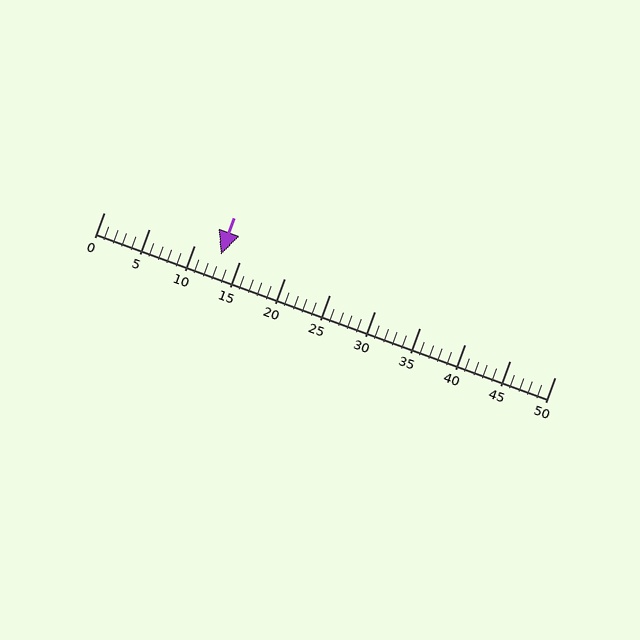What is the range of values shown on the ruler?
The ruler shows values from 0 to 50.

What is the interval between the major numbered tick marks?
The major tick marks are spaced 5 units apart.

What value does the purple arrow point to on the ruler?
The purple arrow points to approximately 13.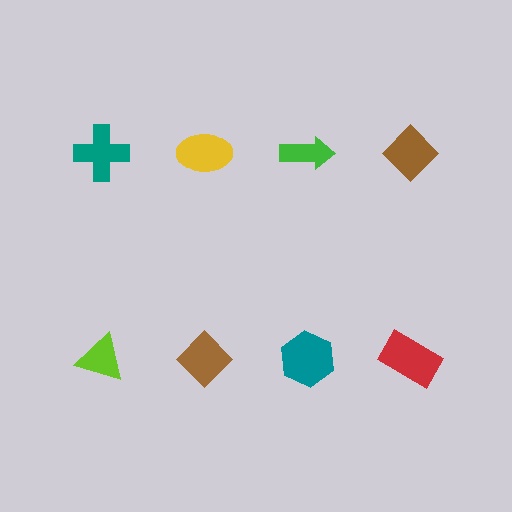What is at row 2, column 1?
A lime triangle.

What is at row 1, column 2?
A yellow ellipse.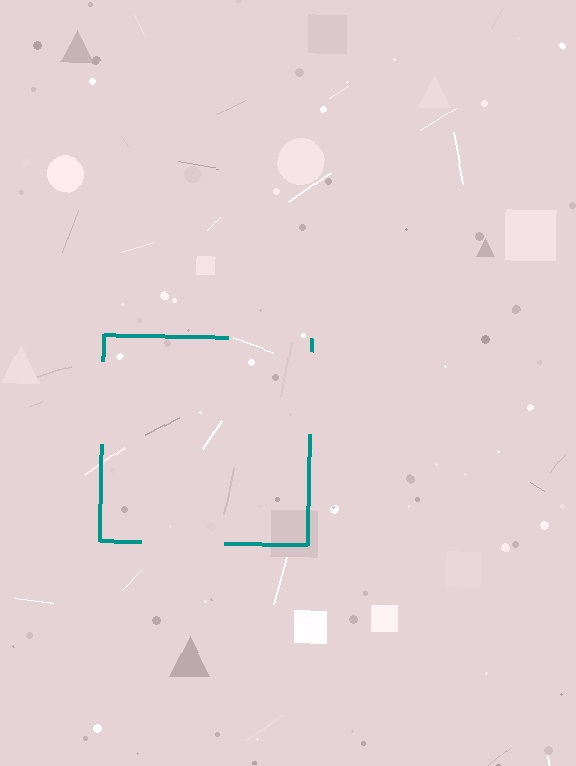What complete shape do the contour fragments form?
The contour fragments form a square.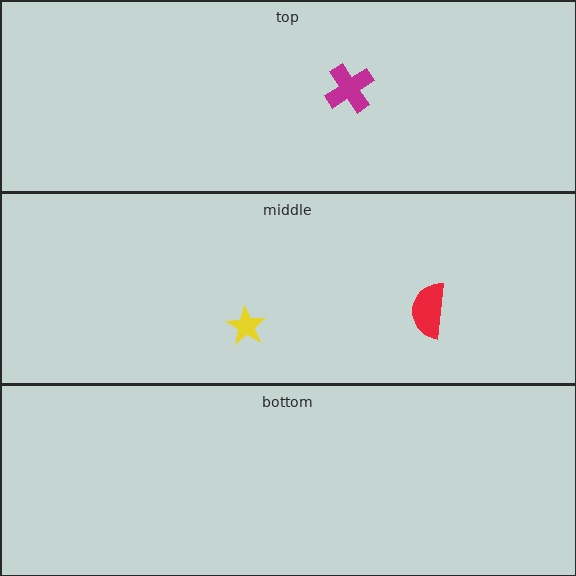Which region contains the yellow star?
The middle region.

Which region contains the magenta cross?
The top region.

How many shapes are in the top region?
1.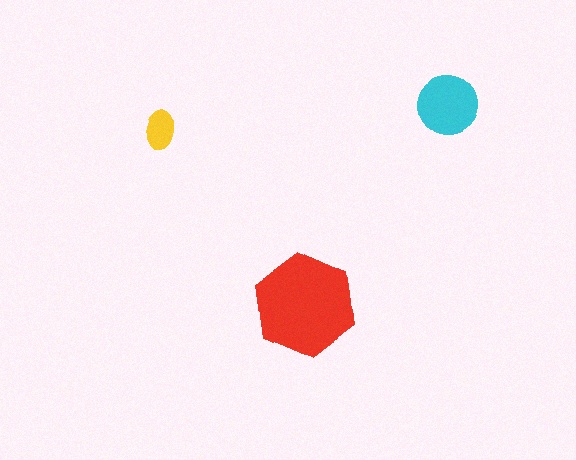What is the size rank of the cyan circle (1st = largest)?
2nd.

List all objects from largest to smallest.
The red hexagon, the cyan circle, the yellow ellipse.